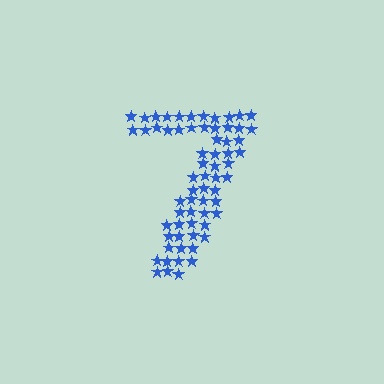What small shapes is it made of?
It is made of small stars.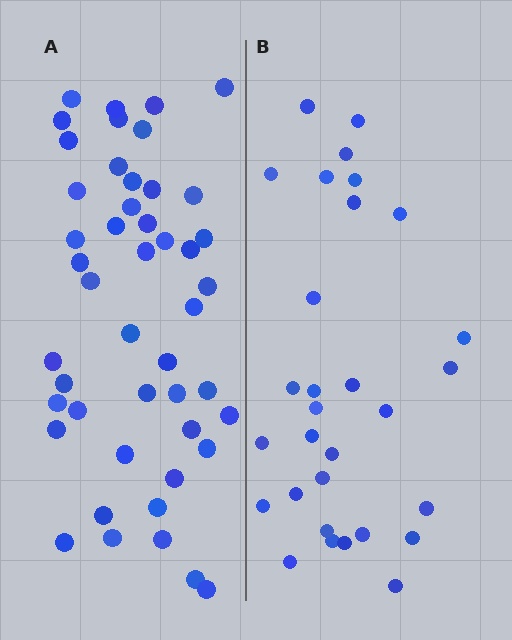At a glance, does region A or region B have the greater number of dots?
Region A (the left region) has more dots.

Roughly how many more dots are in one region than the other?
Region A has approximately 15 more dots than region B.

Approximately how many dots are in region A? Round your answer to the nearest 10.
About 50 dots. (The exact count is 47, which rounds to 50.)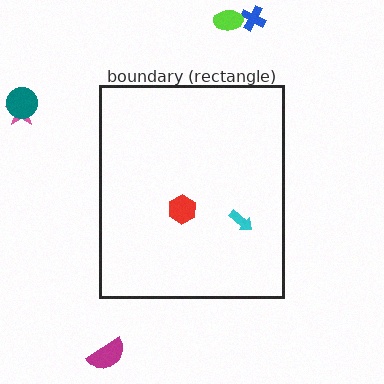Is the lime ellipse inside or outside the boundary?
Outside.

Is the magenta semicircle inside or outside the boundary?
Outside.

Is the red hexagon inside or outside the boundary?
Inside.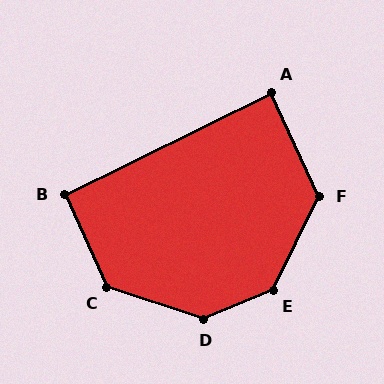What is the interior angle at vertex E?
Approximately 139 degrees (obtuse).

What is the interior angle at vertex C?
Approximately 133 degrees (obtuse).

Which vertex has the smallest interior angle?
A, at approximately 88 degrees.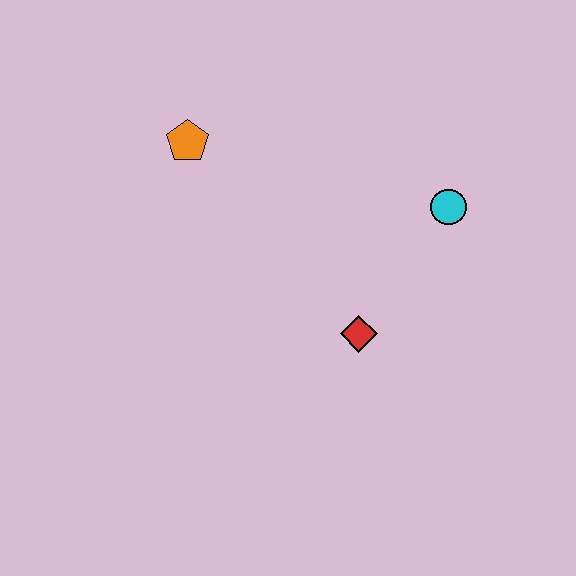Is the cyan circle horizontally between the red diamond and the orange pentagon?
No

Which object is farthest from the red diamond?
The orange pentagon is farthest from the red diamond.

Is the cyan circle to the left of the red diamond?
No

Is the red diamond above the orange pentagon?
No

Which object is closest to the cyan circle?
The red diamond is closest to the cyan circle.